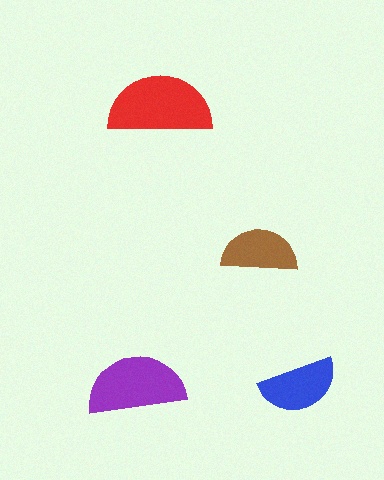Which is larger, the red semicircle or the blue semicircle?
The red one.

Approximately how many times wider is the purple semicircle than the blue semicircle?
About 1.5 times wider.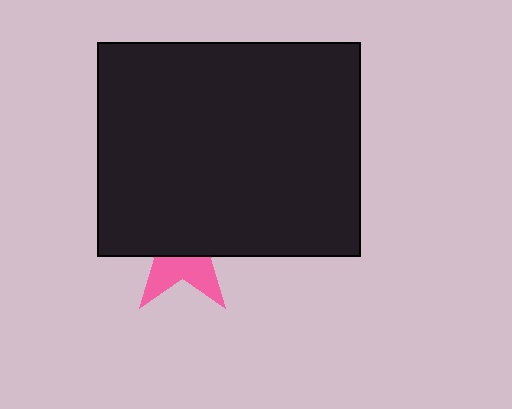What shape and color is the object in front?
The object in front is a black rectangle.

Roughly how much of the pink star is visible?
A small part of it is visible (roughly 37%).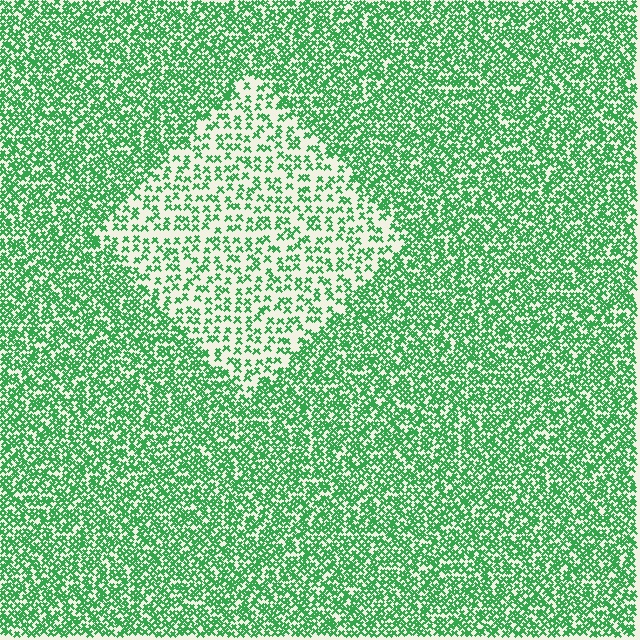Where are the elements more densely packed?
The elements are more densely packed outside the diamond boundary.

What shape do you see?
I see a diamond.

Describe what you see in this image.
The image contains small green elements arranged at two different densities. A diamond-shaped region is visible where the elements are less densely packed than the surrounding area.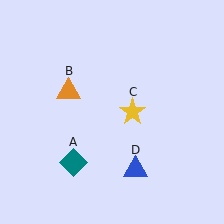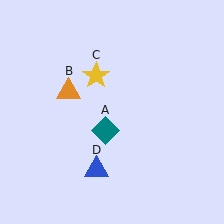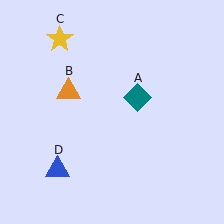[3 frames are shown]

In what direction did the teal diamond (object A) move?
The teal diamond (object A) moved up and to the right.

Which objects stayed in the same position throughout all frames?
Orange triangle (object B) remained stationary.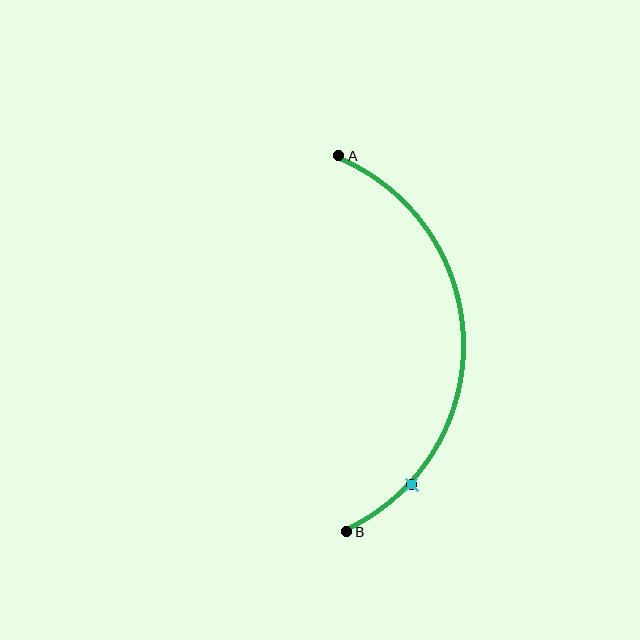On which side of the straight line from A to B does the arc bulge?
The arc bulges to the right of the straight line connecting A and B.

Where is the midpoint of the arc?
The arc midpoint is the point on the curve farthest from the straight line joining A and B. It sits to the right of that line.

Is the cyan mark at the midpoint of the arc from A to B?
No. The cyan mark lies on the arc but is closer to endpoint B. The arc midpoint would be at the point on the curve equidistant along the arc from both A and B.